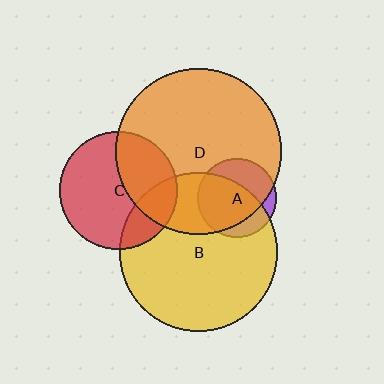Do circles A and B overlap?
Yes.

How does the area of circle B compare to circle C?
Approximately 1.8 times.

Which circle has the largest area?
Circle D (orange).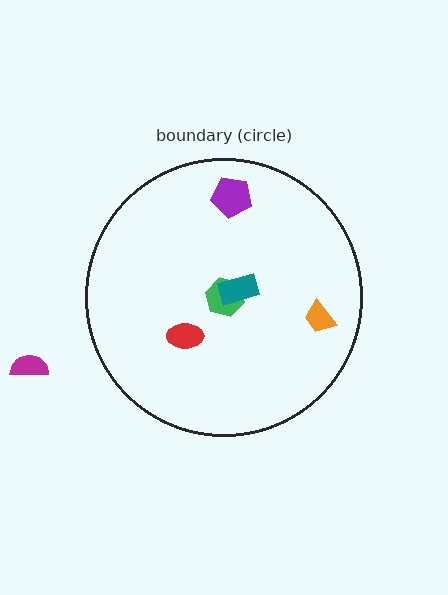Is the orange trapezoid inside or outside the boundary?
Inside.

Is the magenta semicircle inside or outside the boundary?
Outside.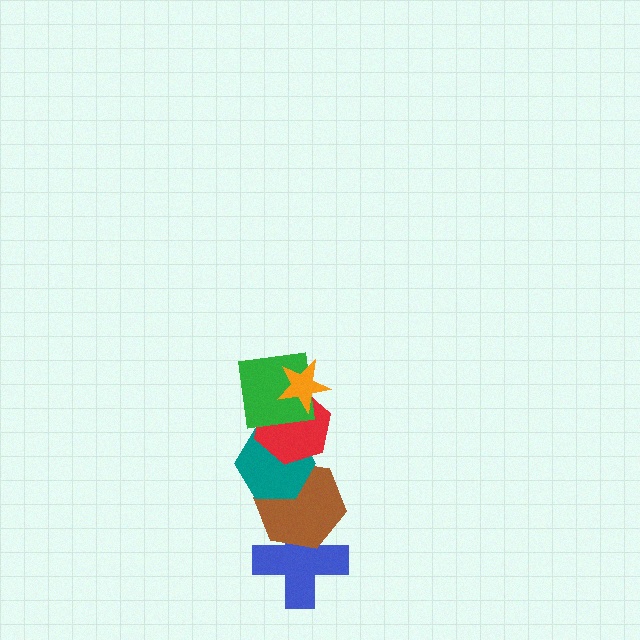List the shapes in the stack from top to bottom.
From top to bottom: the orange star, the green square, the red hexagon, the teal hexagon, the brown hexagon, the blue cross.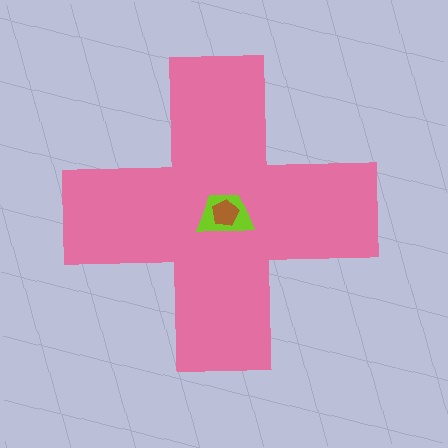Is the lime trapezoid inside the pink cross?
Yes.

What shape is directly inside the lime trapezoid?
The brown pentagon.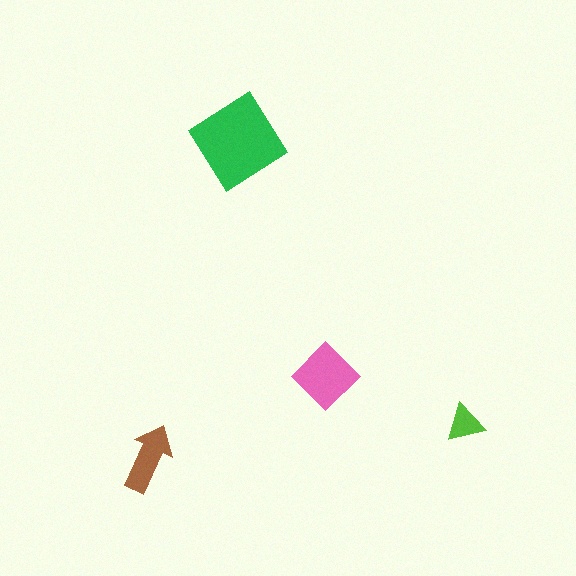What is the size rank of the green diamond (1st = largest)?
1st.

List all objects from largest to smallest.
The green diamond, the pink diamond, the brown arrow, the lime triangle.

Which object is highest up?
The green diamond is topmost.